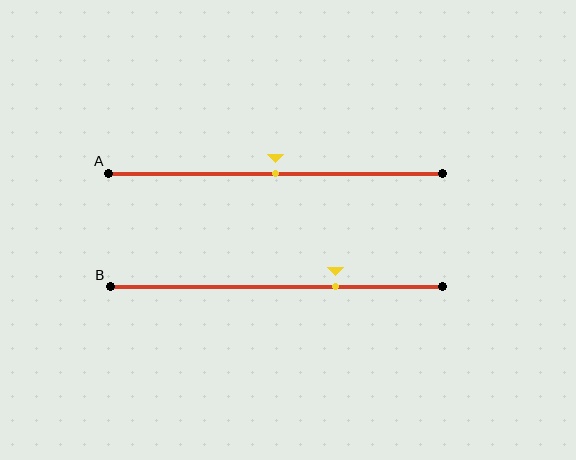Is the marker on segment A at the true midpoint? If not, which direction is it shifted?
Yes, the marker on segment A is at the true midpoint.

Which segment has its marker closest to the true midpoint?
Segment A has its marker closest to the true midpoint.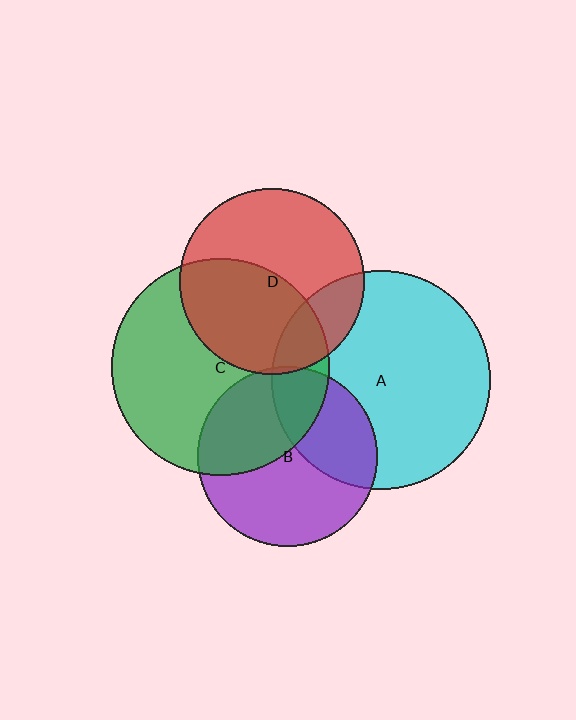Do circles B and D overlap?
Yes.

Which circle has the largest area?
Circle A (cyan).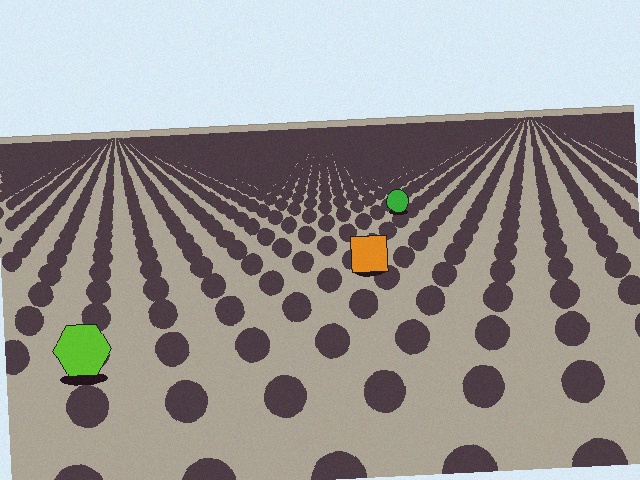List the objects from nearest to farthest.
From nearest to farthest: the lime hexagon, the orange square, the green circle.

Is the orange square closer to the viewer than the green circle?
Yes. The orange square is closer — you can tell from the texture gradient: the ground texture is coarser near it.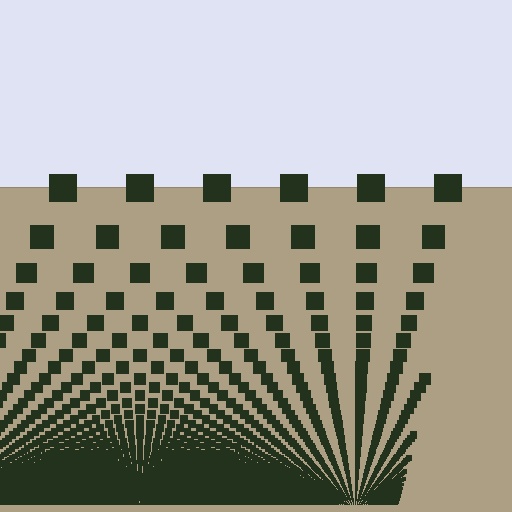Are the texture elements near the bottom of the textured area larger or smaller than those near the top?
Smaller. The gradient is inverted — elements near the bottom are smaller and denser.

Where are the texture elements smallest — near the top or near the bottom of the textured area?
Near the bottom.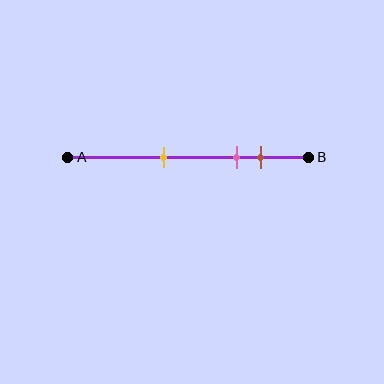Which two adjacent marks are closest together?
The pink and brown marks are the closest adjacent pair.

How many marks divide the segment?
There are 3 marks dividing the segment.